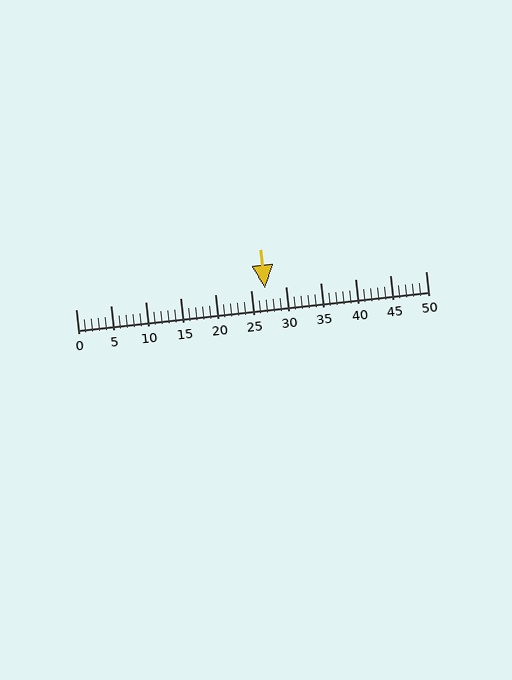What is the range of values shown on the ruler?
The ruler shows values from 0 to 50.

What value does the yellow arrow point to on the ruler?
The yellow arrow points to approximately 27.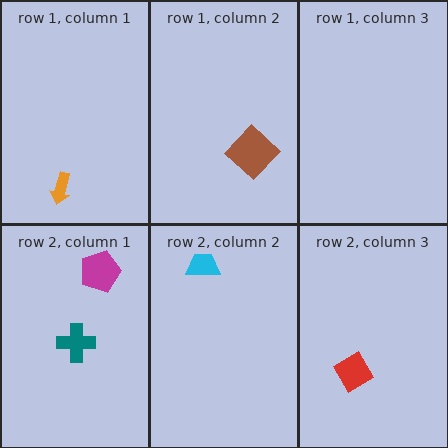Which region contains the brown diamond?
The row 1, column 2 region.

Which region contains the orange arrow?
The row 1, column 1 region.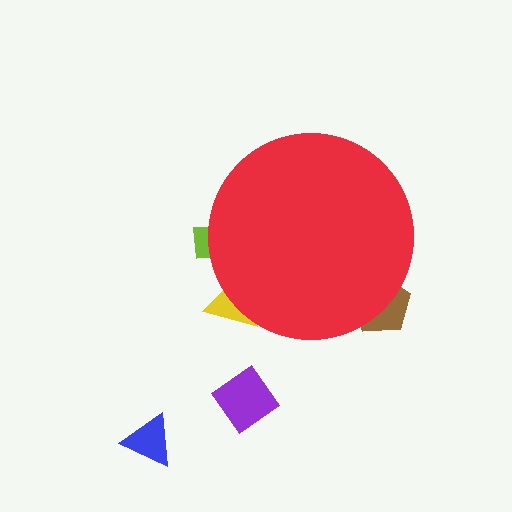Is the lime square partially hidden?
Yes, the lime square is partially hidden behind the red circle.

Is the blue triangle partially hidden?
No, the blue triangle is fully visible.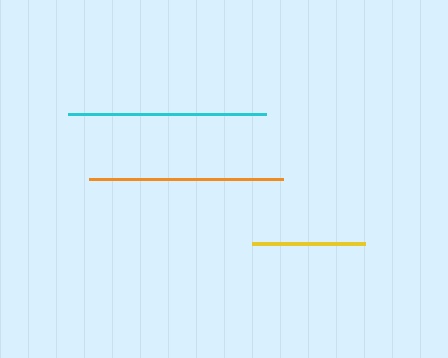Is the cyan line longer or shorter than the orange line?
The cyan line is longer than the orange line.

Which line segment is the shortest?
The yellow line is the shortest at approximately 113 pixels.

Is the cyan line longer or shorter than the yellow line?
The cyan line is longer than the yellow line.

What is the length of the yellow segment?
The yellow segment is approximately 113 pixels long.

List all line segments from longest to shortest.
From longest to shortest: cyan, orange, yellow.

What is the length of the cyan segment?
The cyan segment is approximately 198 pixels long.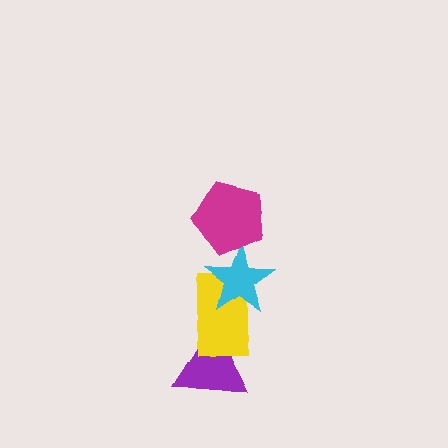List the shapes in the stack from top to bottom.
From top to bottom: the magenta pentagon, the cyan star, the yellow rectangle, the purple triangle.